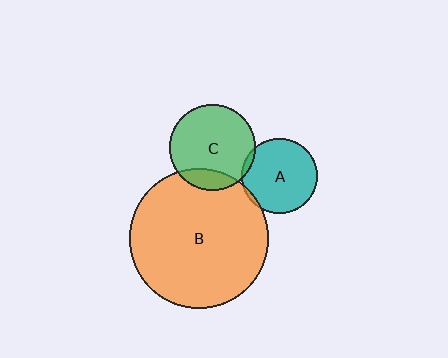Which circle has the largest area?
Circle B (orange).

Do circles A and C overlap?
Yes.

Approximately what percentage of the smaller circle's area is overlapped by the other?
Approximately 5%.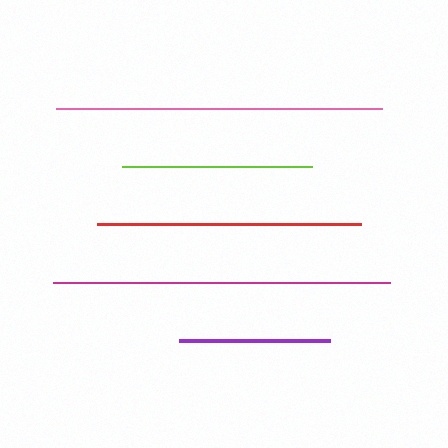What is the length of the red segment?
The red segment is approximately 264 pixels long.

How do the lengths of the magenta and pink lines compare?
The magenta and pink lines are approximately the same length.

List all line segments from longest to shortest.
From longest to shortest: magenta, pink, red, lime, purple.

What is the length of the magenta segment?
The magenta segment is approximately 338 pixels long.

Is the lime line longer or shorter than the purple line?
The lime line is longer than the purple line.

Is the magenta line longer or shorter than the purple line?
The magenta line is longer than the purple line.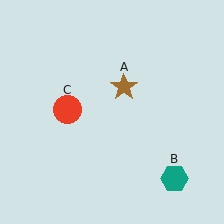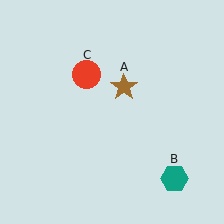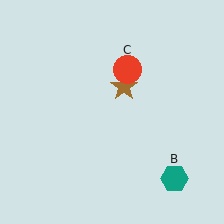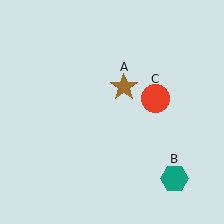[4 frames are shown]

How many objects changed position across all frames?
1 object changed position: red circle (object C).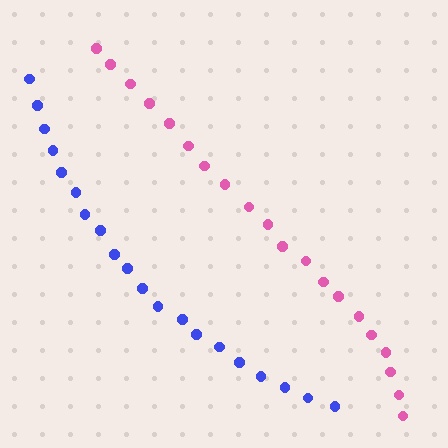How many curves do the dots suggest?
There are 2 distinct paths.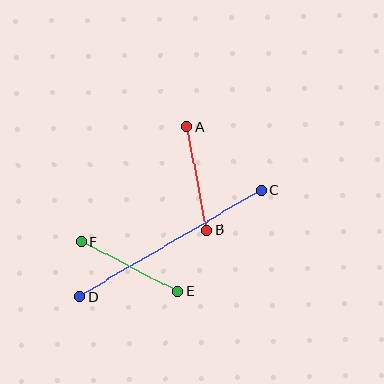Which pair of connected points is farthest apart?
Points C and D are farthest apart.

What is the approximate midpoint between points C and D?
The midpoint is at approximately (170, 244) pixels.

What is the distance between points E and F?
The distance is approximately 108 pixels.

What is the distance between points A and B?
The distance is approximately 105 pixels.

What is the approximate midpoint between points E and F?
The midpoint is at approximately (129, 267) pixels.